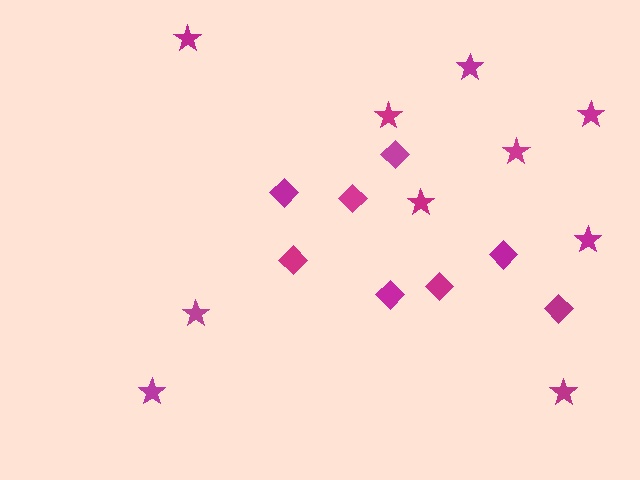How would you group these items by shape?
There are 2 groups: one group of diamonds (8) and one group of stars (10).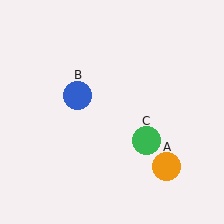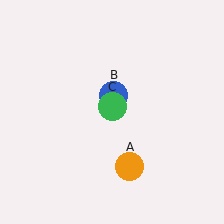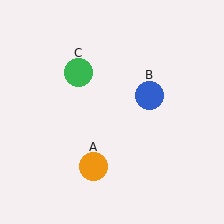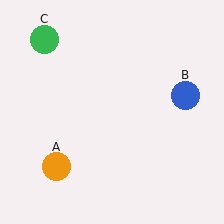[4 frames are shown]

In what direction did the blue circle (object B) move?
The blue circle (object B) moved right.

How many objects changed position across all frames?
3 objects changed position: orange circle (object A), blue circle (object B), green circle (object C).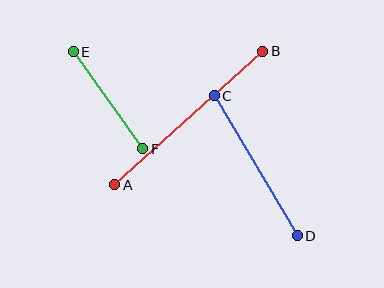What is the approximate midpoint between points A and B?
The midpoint is at approximately (189, 118) pixels.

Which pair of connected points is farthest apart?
Points A and B are farthest apart.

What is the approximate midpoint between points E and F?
The midpoint is at approximately (108, 100) pixels.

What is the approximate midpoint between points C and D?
The midpoint is at approximately (256, 166) pixels.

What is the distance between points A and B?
The distance is approximately 199 pixels.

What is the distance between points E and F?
The distance is approximately 119 pixels.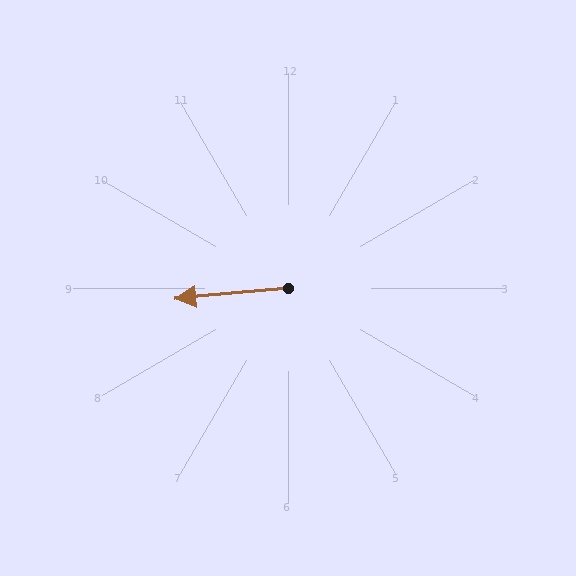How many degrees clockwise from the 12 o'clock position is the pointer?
Approximately 265 degrees.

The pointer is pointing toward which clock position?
Roughly 9 o'clock.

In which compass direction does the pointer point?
West.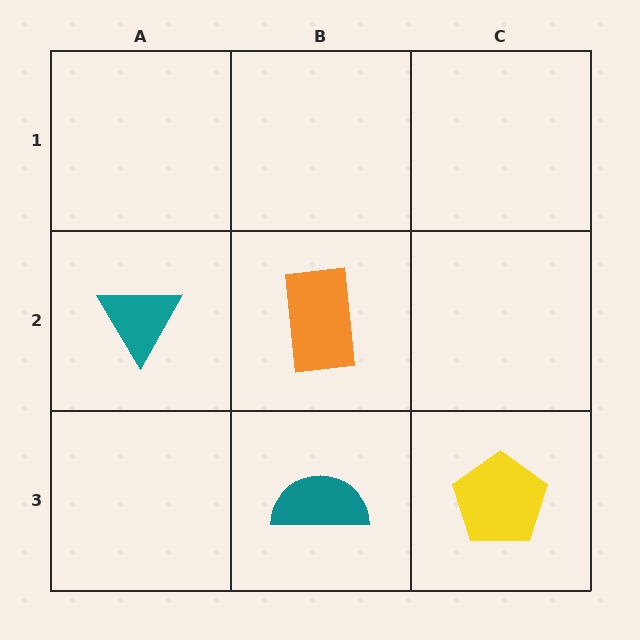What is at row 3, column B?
A teal semicircle.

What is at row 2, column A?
A teal triangle.